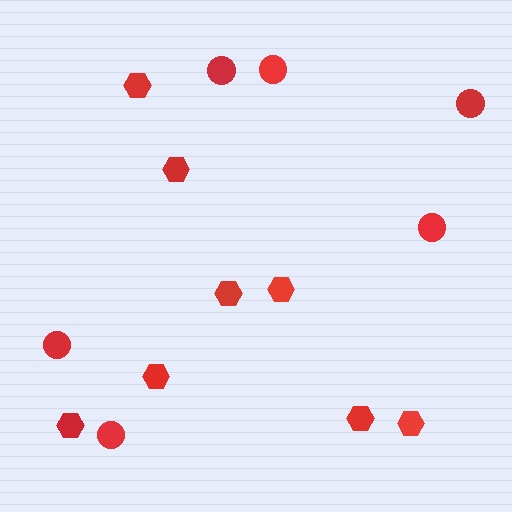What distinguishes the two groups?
There are 2 groups: one group of hexagons (8) and one group of circles (6).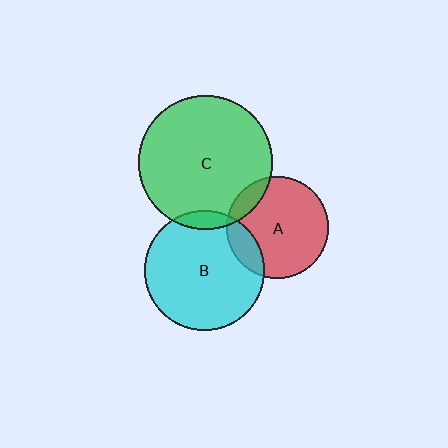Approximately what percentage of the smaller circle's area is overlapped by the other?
Approximately 10%.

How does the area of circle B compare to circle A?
Approximately 1.4 times.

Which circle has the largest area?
Circle C (green).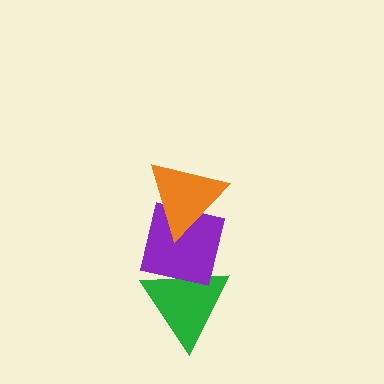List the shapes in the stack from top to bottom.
From top to bottom: the orange triangle, the purple square, the green triangle.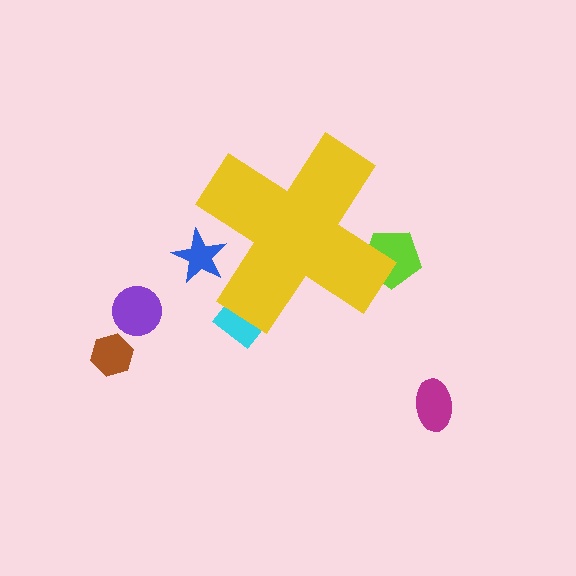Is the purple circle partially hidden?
No, the purple circle is fully visible.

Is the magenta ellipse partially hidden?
No, the magenta ellipse is fully visible.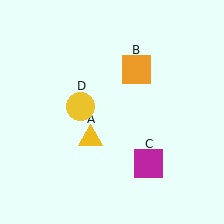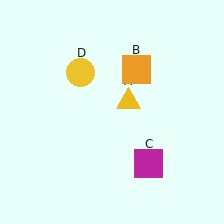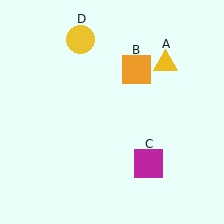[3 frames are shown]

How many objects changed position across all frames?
2 objects changed position: yellow triangle (object A), yellow circle (object D).